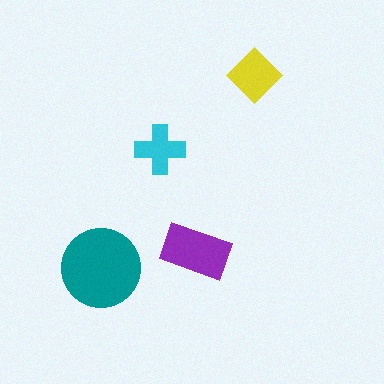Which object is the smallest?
The cyan cross.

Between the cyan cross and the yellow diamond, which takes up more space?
The yellow diamond.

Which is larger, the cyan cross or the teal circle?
The teal circle.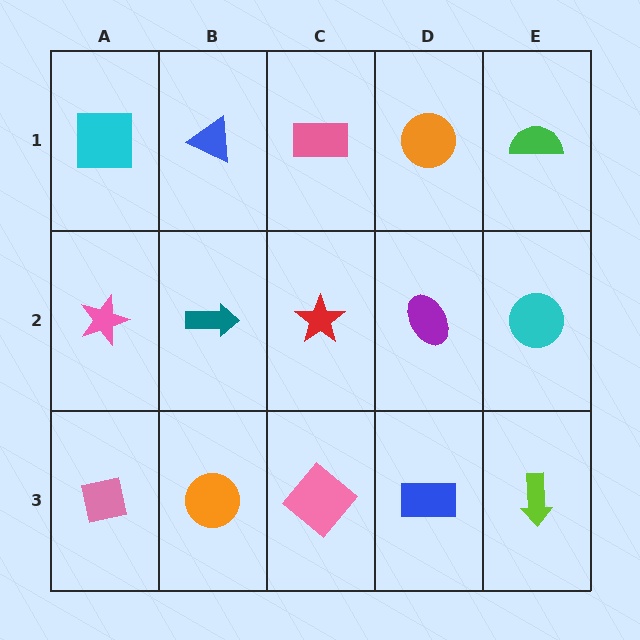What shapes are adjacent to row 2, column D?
An orange circle (row 1, column D), a blue rectangle (row 3, column D), a red star (row 2, column C), a cyan circle (row 2, column E).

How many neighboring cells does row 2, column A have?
3.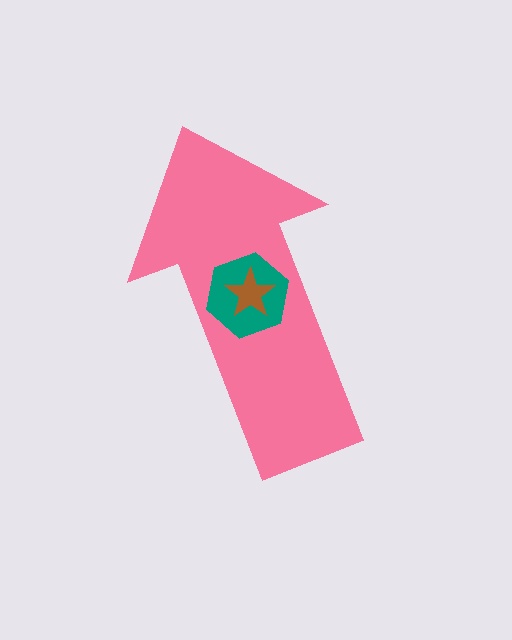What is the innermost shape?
The brown star.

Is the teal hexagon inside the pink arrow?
Yes.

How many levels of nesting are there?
3.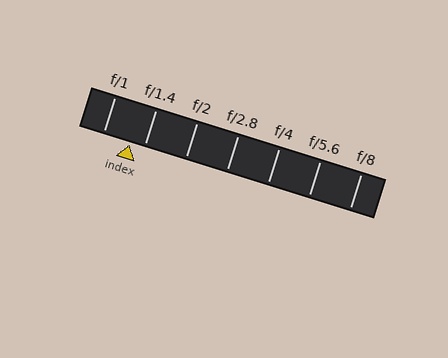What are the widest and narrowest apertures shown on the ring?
The widest aperture shown is f/1 and the narrowest is f/8.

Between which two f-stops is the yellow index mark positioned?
The index mark is between f/1 and f/1.4.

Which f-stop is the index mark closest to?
The index mark is closest to f/1.4.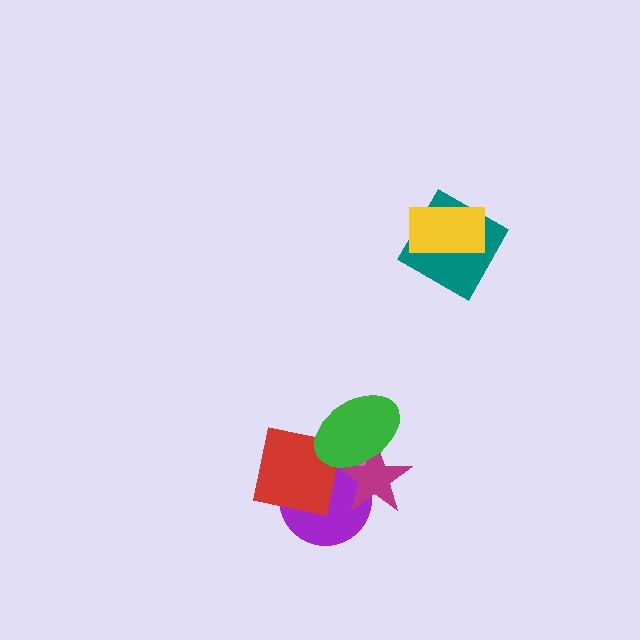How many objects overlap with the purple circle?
4 objects overlap with the purple circle.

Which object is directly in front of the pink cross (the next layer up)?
The purple circle is directly in front of the pink cross.